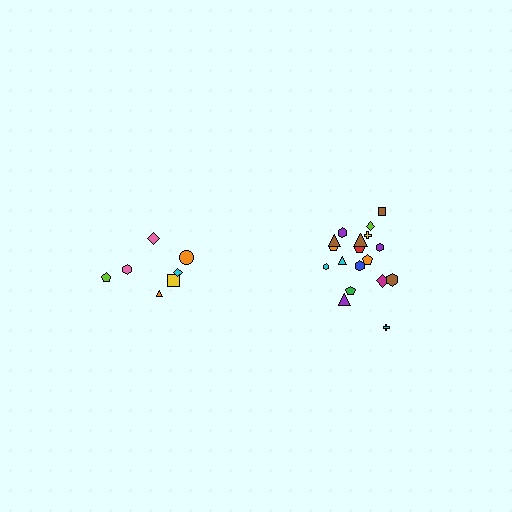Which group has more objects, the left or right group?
The right group.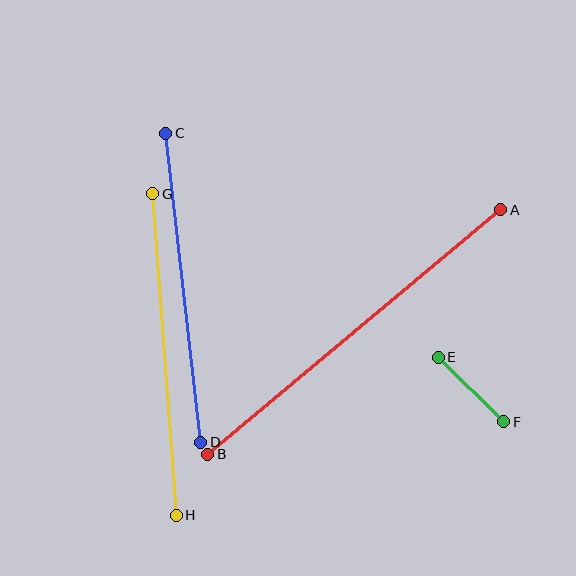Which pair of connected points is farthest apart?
Points A and B are farthest apart.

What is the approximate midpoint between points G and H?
The midpoint is at approximately (165, 354) pixels.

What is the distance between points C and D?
The distance is approximately 311 pixels.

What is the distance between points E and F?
The distance is approximately 92 pixels.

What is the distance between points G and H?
The distance is approximately 322 pixels.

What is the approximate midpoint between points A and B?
The midpoint is at approximately (354, 332) pixels.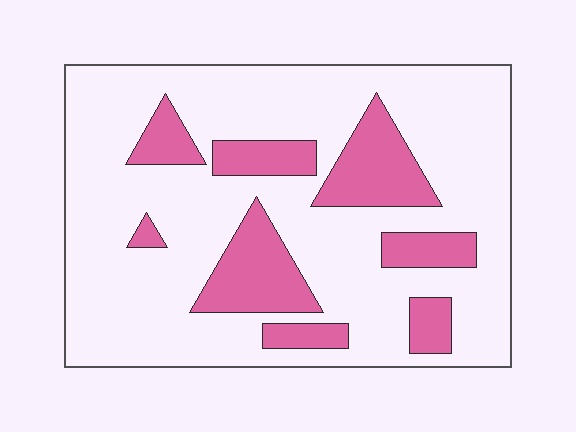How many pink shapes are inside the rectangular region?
8.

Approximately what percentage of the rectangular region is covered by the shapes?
Approximately 25%.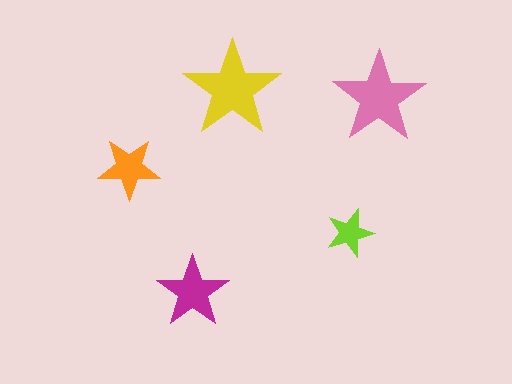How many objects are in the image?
There are 5 objects in the image.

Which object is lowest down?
The magenta star is bottommost.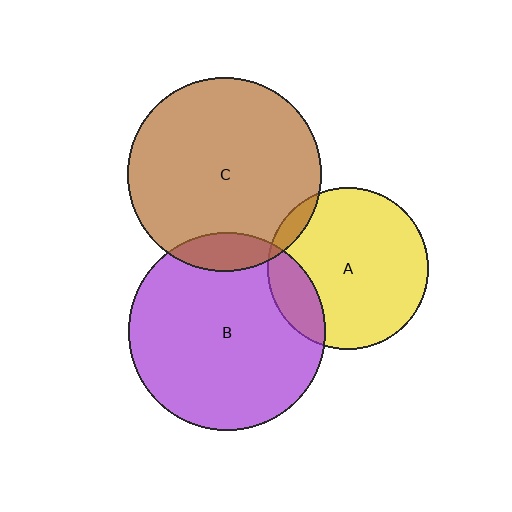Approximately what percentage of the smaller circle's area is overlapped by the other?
Approximately 15%.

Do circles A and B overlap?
Yes.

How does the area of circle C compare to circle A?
Approximately 1.4 times.